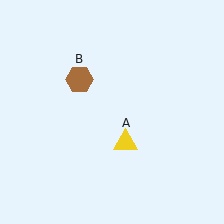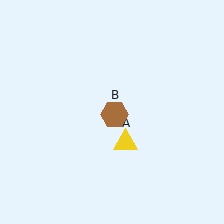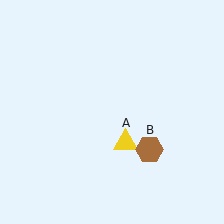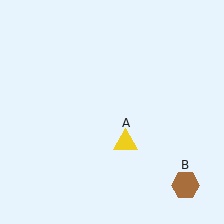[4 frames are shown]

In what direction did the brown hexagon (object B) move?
The brown hexagon (object B) moved down and to the right.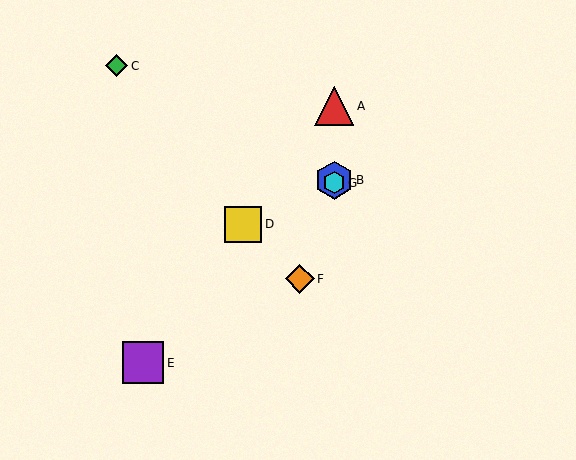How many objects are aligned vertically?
3 objects (A, B, G) are aligned vertically.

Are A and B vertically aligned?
Yes, both are at x≈334.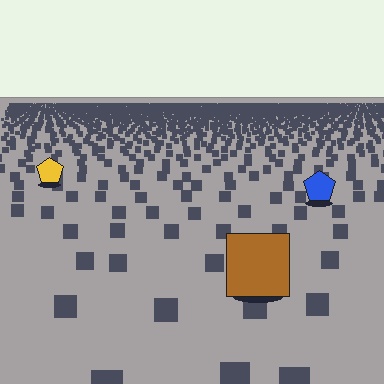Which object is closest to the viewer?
The brown square is closest. The texture marks near it are larger and more spread out.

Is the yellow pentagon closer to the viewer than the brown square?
No. The brown square is closer — you can tell from the texture gradient: the ground texture is coarser near it.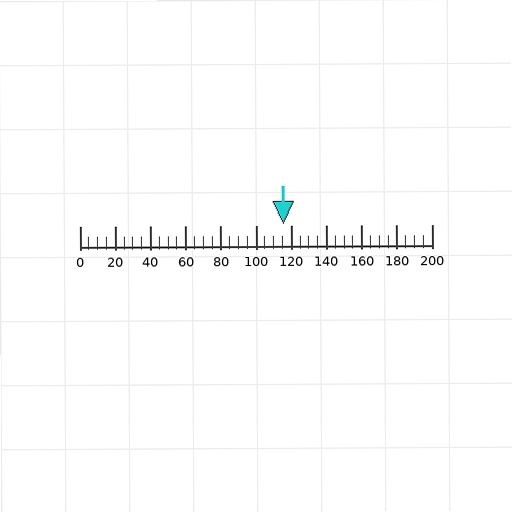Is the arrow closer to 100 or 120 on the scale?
The arrow is closer to 120.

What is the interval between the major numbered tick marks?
The major tick marks are spaced 20 units apart.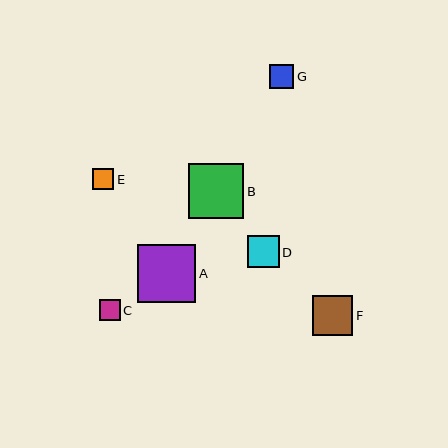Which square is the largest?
Square A is the largest with a size of approximately 58 pixels.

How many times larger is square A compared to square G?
Square A is approximately 2.4 times the size of square G.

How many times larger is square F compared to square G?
Square F is approximately 1.7 times the size of square G.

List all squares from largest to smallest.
From largest to smallest: A, B, F, D, G, E, C.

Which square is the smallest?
Square C is the smallest with a size of approximately 21 pixels.